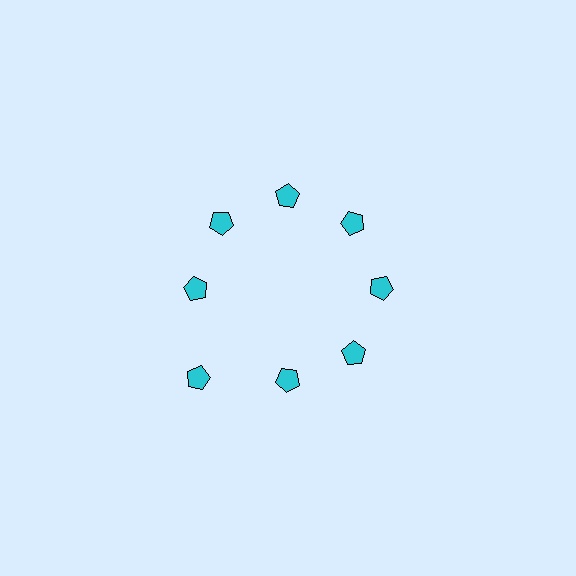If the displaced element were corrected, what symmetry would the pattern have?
It would have 8-fold rotational symmetry — the pattern would map onto itself every 45 degrees.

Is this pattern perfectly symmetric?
No. The 8 cyan pentagons are arranged in a ring, but one element near the 8 o'clock position is pushed outward from the center, breaking the 8-fold rotational symmetry.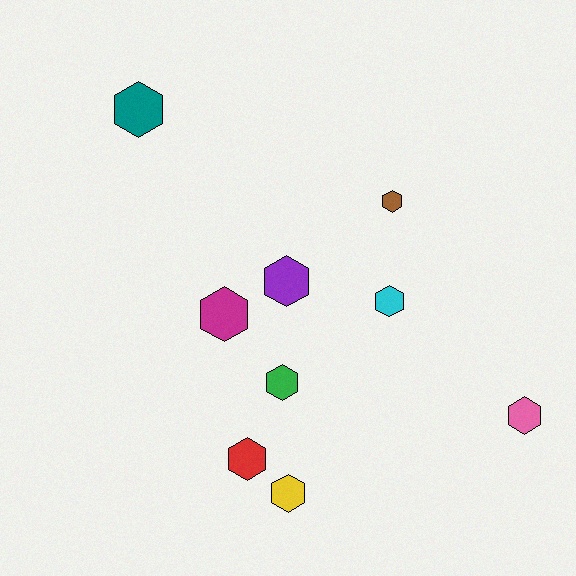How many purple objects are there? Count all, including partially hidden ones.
There is 1 purple object.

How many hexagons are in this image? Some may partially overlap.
There are 9 hexagons.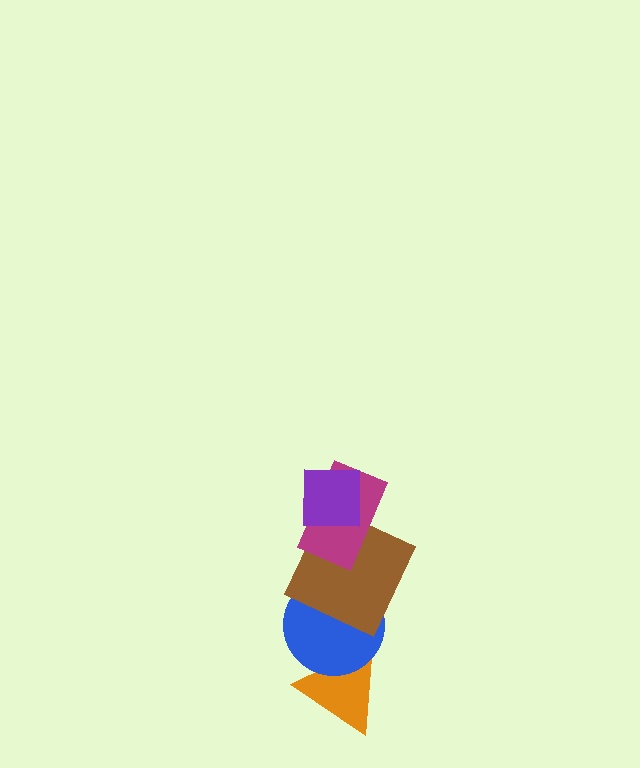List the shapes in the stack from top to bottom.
From top to bottom: the purple square, the magenta rectangle, the brown square, the blue circle, the orange triangle.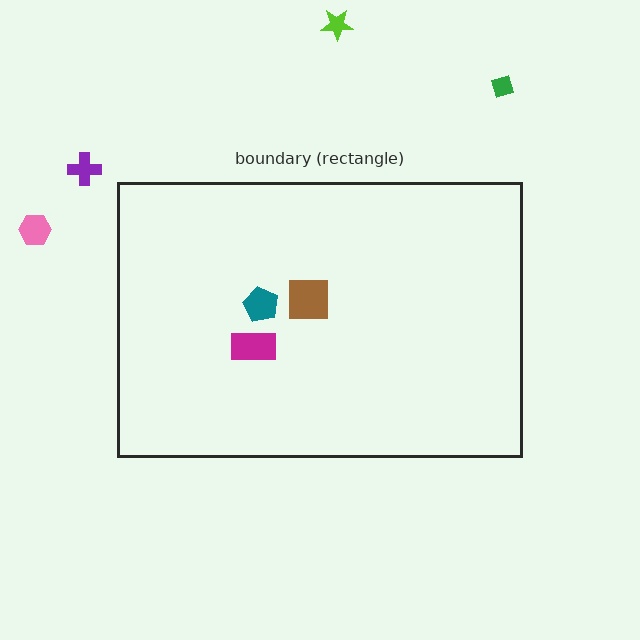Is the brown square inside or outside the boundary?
Inside.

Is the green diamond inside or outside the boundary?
Outside.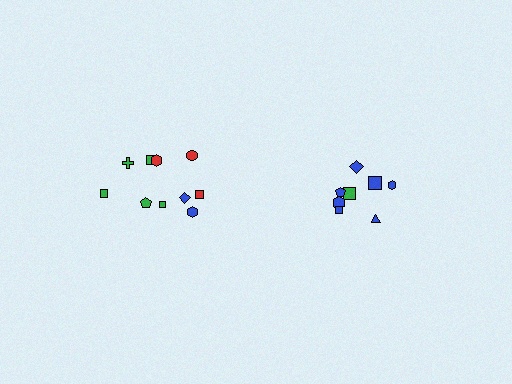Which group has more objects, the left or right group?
The left group.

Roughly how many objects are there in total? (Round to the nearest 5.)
Roughly 20 objects in total.